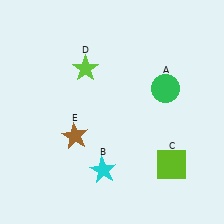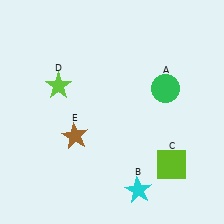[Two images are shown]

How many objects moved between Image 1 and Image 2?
2 objects moved between the two images.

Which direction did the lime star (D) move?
The lime star (D) moved left.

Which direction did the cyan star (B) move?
The cyan star (B) moved right.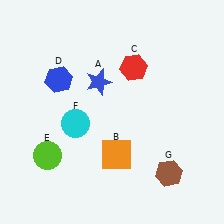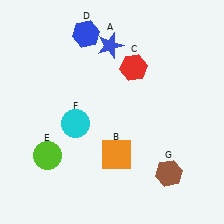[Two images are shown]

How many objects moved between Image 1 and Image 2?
2 objects moved between the two images.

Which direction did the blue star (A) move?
The blue star (A) moved up.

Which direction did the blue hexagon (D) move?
The blue hexagon (D) moved up.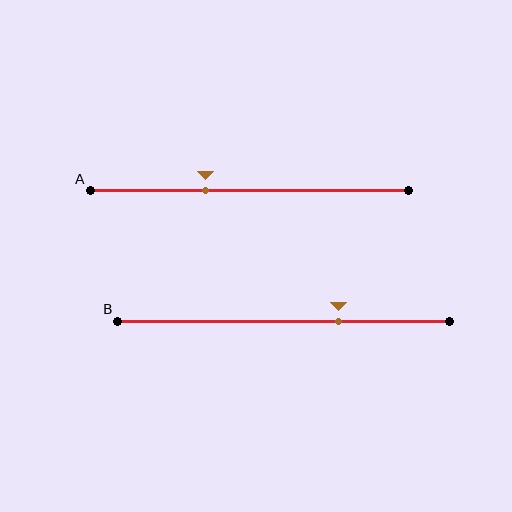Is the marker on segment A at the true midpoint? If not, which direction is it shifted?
No, the marker on segment A is shifted to the left by about 14% of the segment length.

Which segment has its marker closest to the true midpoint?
Segment A has its marker closest to the true midpoint.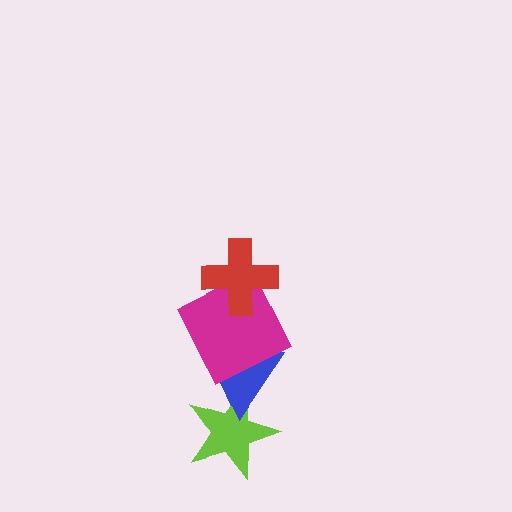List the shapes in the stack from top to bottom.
From top to bottom: the red cross, the magenta square, the blue triangle, the lime star.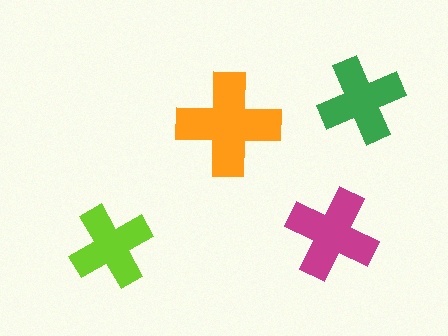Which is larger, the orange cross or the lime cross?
The orange one.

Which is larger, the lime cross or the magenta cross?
The magenta one.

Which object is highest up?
The green cross is topmost.